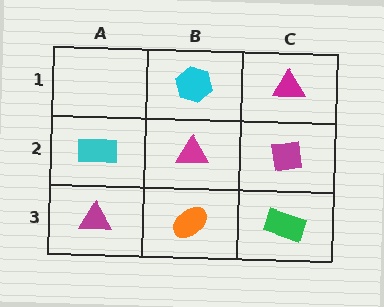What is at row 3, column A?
A magenta triangle.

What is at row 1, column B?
A cyan hexagon.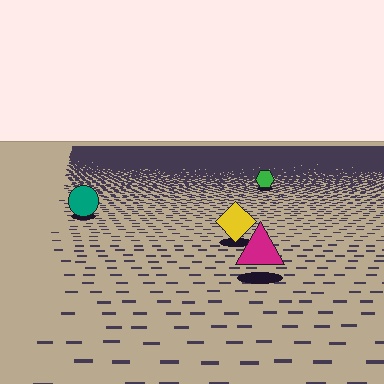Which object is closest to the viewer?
The magenta triangle is closest. The texture marks near it are larger and more spread out.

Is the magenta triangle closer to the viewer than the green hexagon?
Yes. The magenta triangle is closer — you can tell from the texture gradient: the ground texture is coarser near it.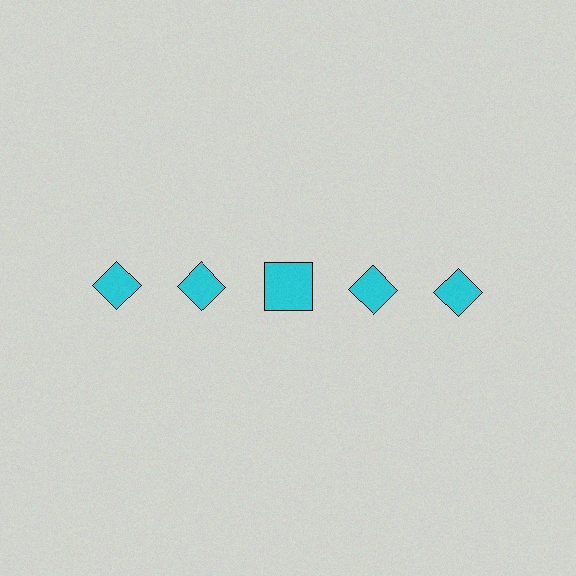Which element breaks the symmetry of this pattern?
The cyan square in the top row, center column breaks the symmetry. All other shapes are cyan diamonds.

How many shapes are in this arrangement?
There are 5 shapes arranged in a grid pattern.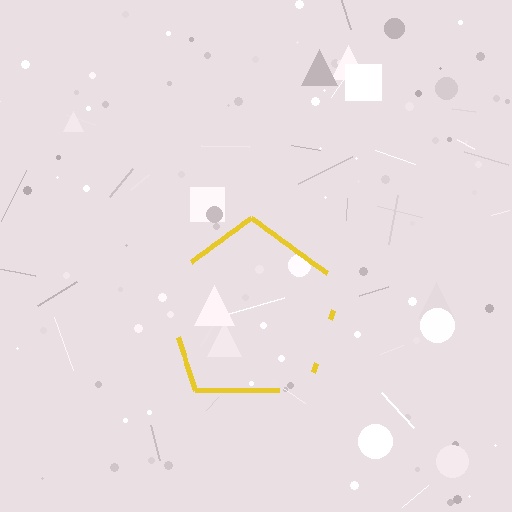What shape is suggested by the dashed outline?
The dashed outline suggests a pentagon.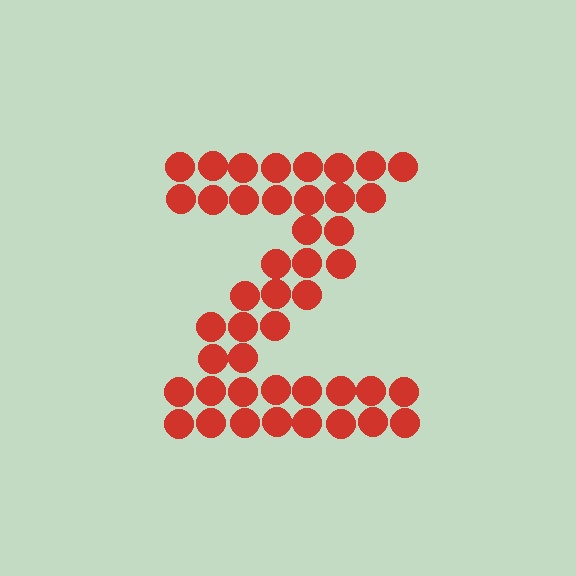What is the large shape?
The large shape is the letter Z.